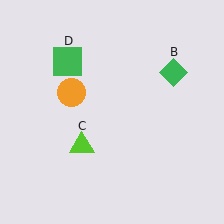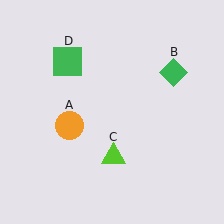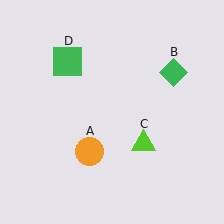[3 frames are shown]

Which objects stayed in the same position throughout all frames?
Green diamond (object B) and green square (object D) remained stationary.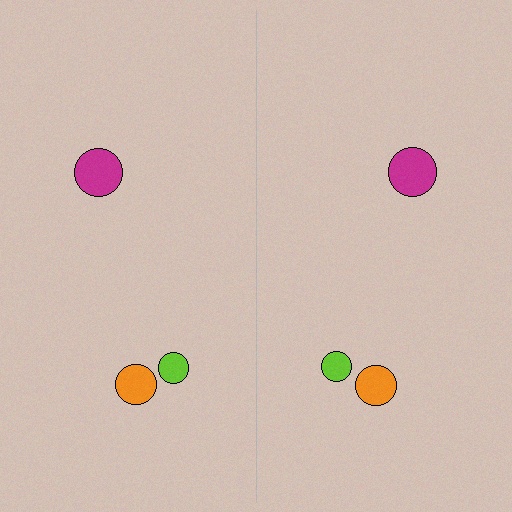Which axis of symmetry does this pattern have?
The pattern has a vertical axis of symmetry running through the center of the image.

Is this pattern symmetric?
Yes, this pattern has bilateral (reflection) symmetry.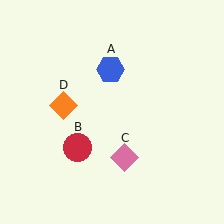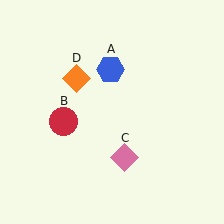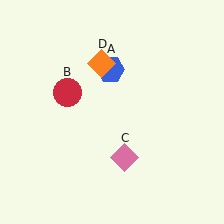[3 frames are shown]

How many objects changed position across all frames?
2 objects changed position: red circle (object B), orange diamond (object D).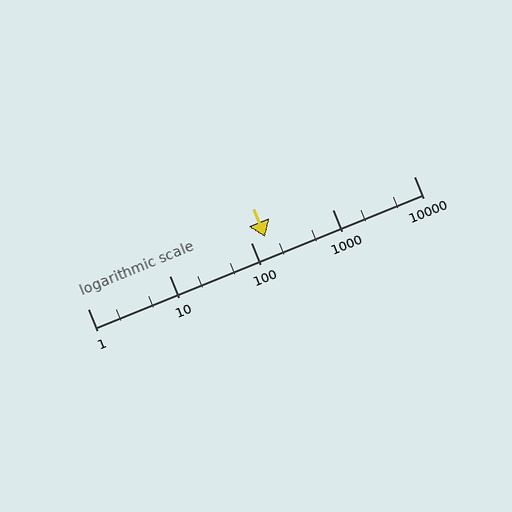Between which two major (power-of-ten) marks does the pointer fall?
The pointer is between 100 and 1000.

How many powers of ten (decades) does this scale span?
The scale spans 4 decades, from 1 to 10000.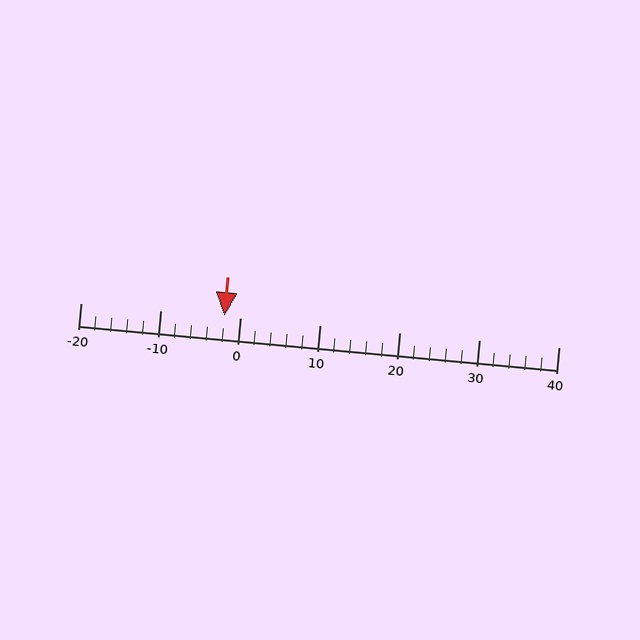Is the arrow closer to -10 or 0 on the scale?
The arrow is closer to 0.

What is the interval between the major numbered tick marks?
The major tick marks are spaced 10 units apart.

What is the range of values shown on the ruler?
The ruler shows values from -20 to 40.